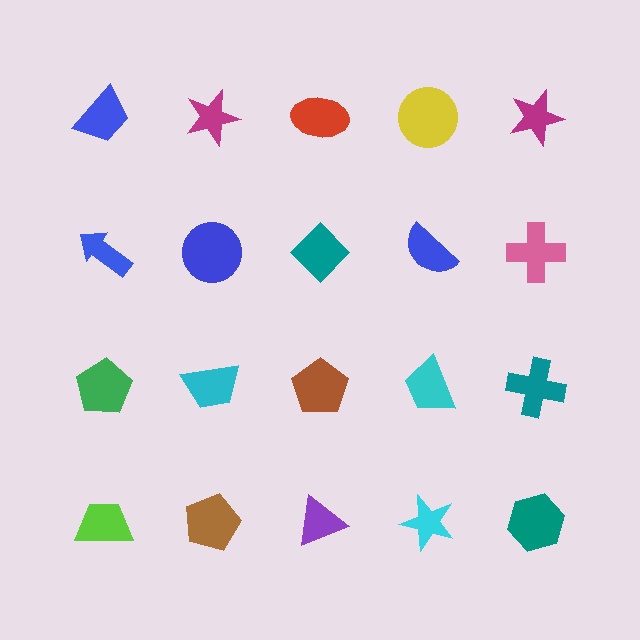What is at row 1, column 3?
A red ellipse.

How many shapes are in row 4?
5 shapes.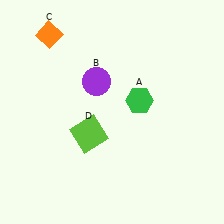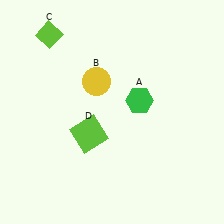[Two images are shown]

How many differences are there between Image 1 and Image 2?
There are 2 differences between the two images.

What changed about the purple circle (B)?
In Image 1, B is purple. In Image 2, it changed to yellow.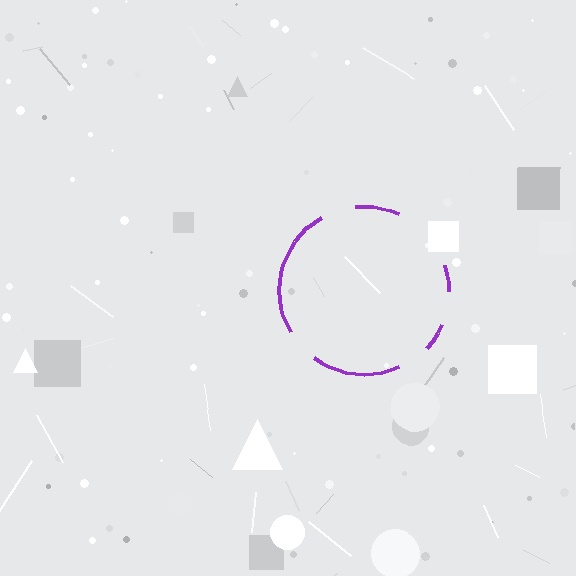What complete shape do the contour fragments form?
The contour fragments form a circle.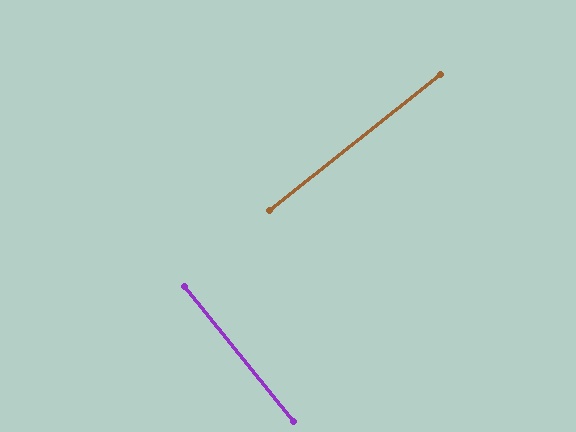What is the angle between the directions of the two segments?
Approximately 90 degrees.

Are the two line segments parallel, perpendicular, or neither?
Perpendicular — they meet at approximately 90°.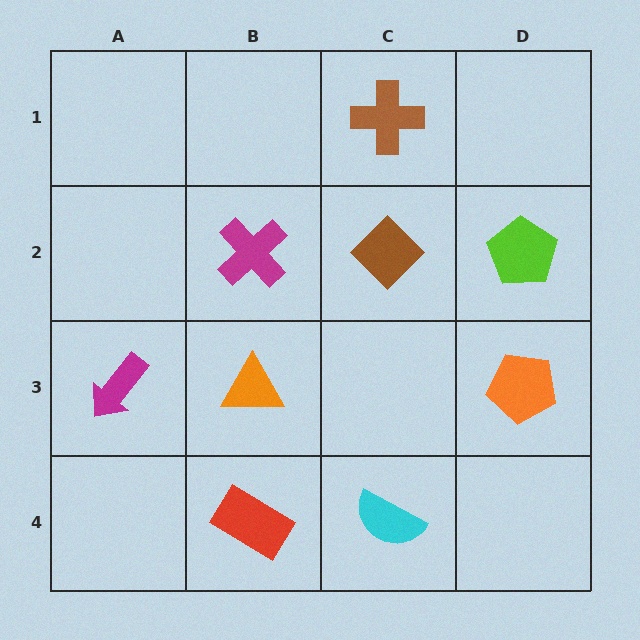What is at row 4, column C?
A cyan semicircle.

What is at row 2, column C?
A brown diamond.